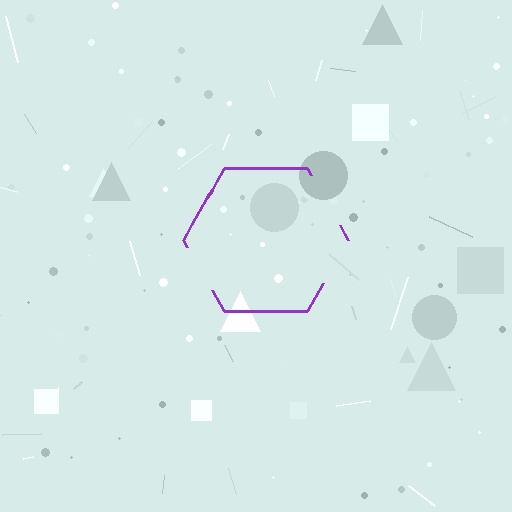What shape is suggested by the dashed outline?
The dashed outline suggests a hexagon.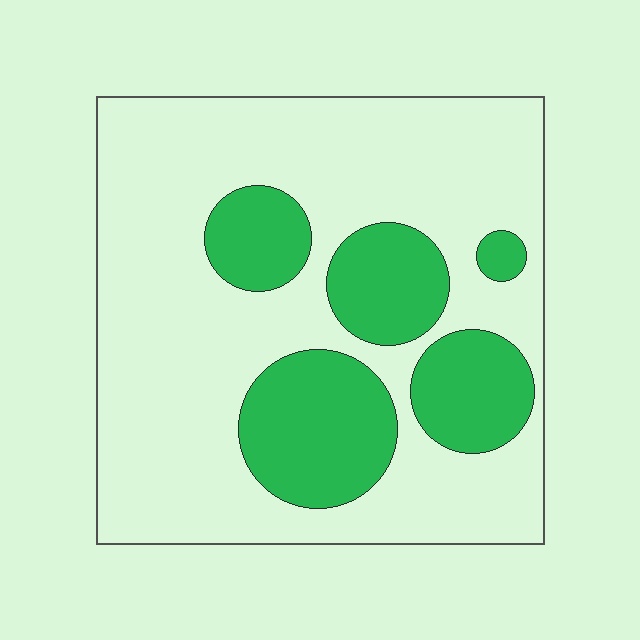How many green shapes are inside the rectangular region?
5.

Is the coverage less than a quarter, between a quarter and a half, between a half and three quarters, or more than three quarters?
Between a quarter and a half.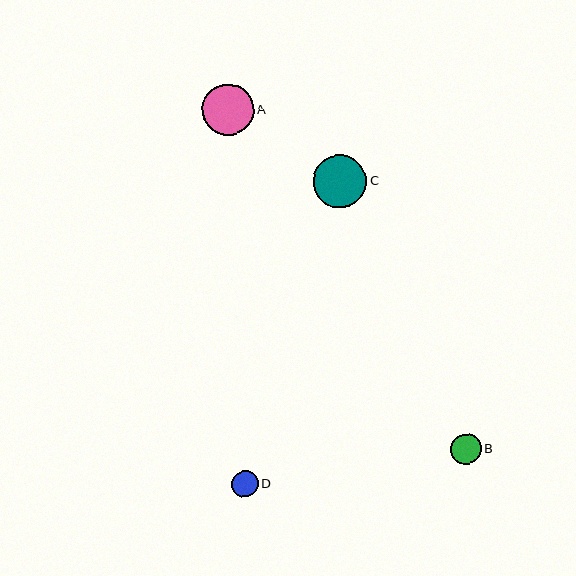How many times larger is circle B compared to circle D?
Circle B is approximately 1.1 times the size of circle D.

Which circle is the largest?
Circle C is the largest with a size of approximately 53 pixels.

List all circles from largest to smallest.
From largest to smallest: C, A, B, D.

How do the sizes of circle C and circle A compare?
Circle C and circle A are approximately the same size.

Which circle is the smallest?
Circle D is the smallest with a size of approximately 27 pixels.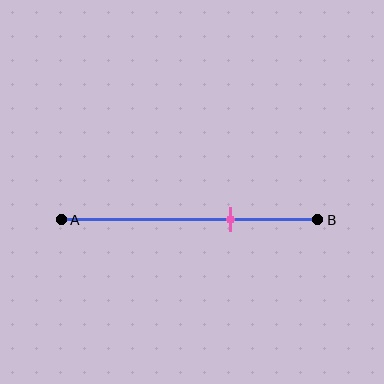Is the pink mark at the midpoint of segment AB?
No, the mark is at about 65% from A, not at the 50% midpoint.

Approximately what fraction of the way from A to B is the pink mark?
The pink mark is approximately 65% of the way from A to B.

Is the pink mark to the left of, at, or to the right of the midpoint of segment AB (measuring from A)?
The pink mark is to the right of the midpoint of segment AB.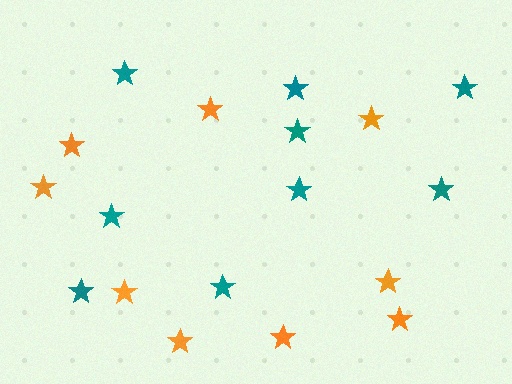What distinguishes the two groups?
There are 2 groups: one group of teal stars (9) and one group of orange stars (9).